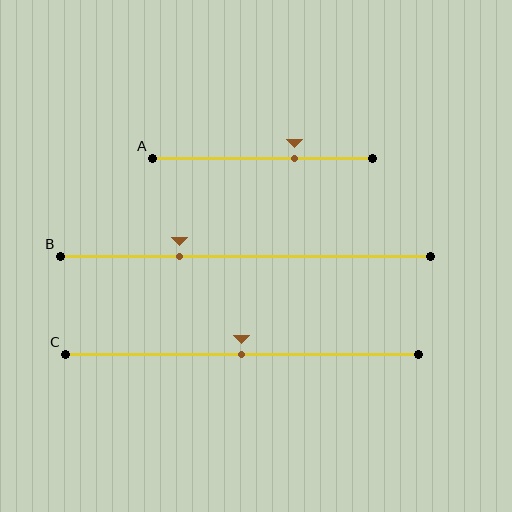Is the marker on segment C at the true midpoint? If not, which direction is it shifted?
Yes, the marker on segment C is at the true midpoint.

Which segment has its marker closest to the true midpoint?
Segment C has its marker closest to the true midpoint.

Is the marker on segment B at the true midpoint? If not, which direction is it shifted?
No, the marker on segment B is shifted to the left by about 18% of the segment length.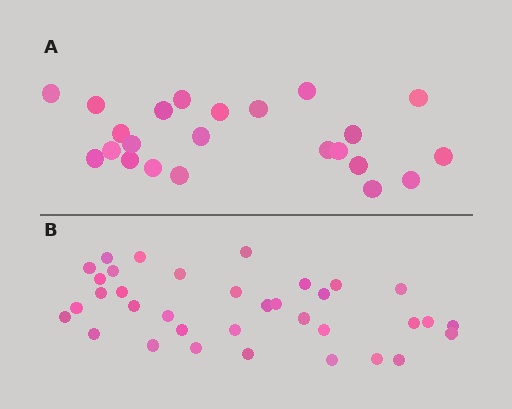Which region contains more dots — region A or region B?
Region B (the bottom region) has more dots.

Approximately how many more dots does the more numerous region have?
Region B has roughly 12 or so more dots than region A.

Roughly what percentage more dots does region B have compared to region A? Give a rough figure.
About 50% more.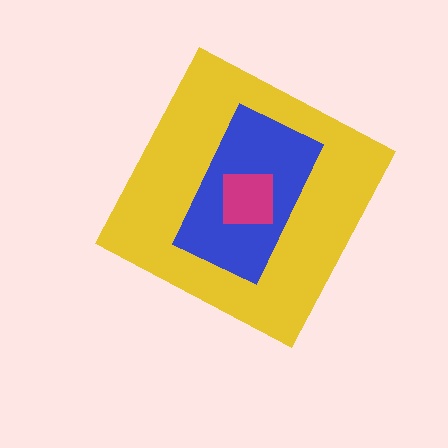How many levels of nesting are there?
3.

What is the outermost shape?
The yellow diamond.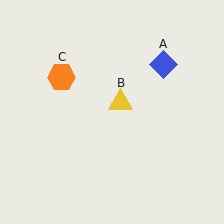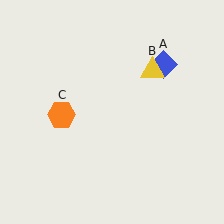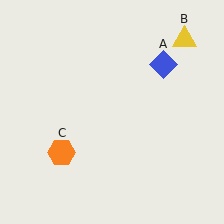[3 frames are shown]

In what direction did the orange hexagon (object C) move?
The orange hexagon (object C) moved down.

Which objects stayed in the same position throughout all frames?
Blue diamond (object A) remained stationary.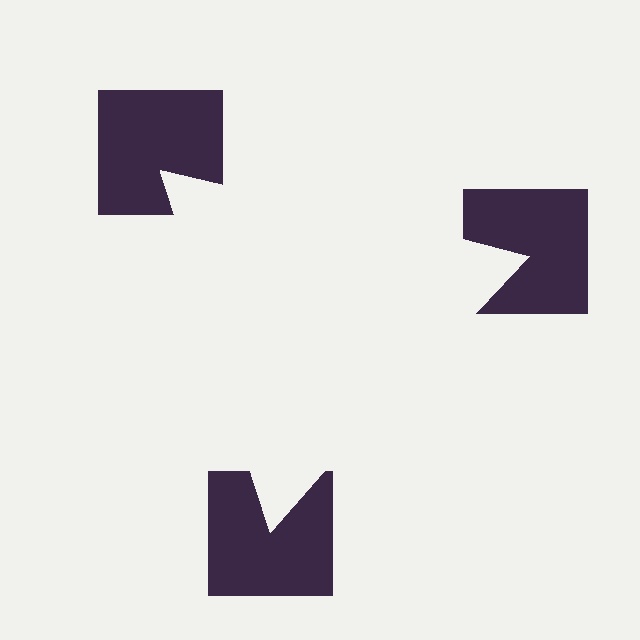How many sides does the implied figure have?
3 sides.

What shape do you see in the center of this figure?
An illusory triangle — its edges are inferred from the aligned wedge cuts in the notched squares, not physically drawn.